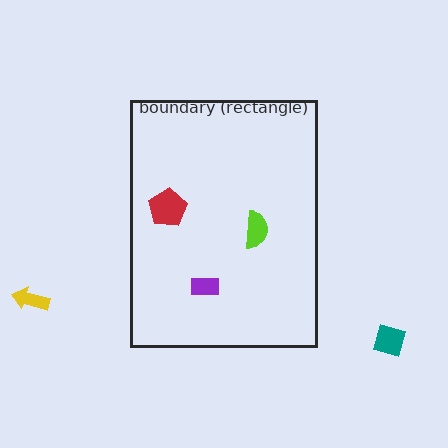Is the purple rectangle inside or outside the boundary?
Inside.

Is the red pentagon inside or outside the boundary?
Inside.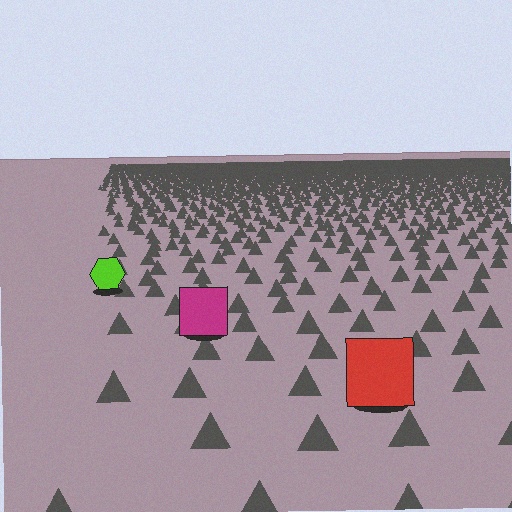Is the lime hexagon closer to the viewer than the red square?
No. The red square is closer — you can tell from the texture gradient: the ground texture is coarser near it.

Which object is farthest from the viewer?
The lime hexagon is farthest from the viewer. It appears smaller and the ground texture around it is denser.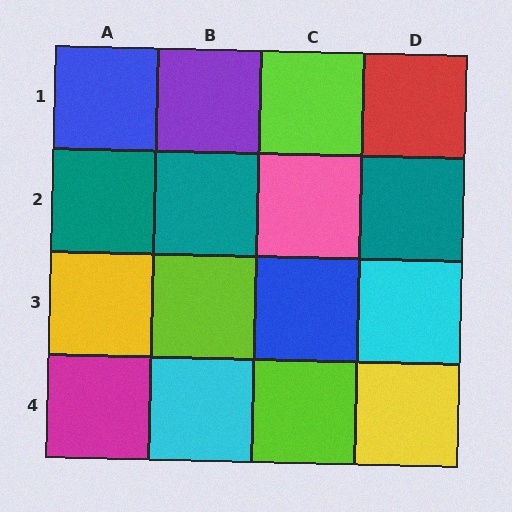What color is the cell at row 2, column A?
Teal.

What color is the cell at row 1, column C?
Lime.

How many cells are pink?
1 cell is pink.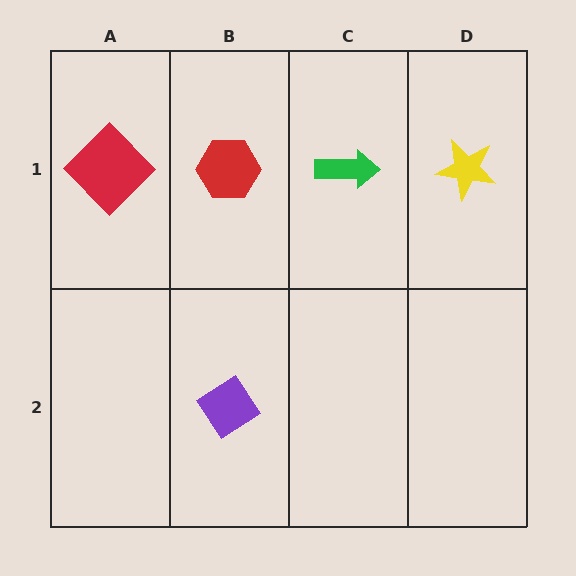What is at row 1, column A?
A red diamond.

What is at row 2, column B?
A purple diamond.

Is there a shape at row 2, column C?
No, that cell is empty.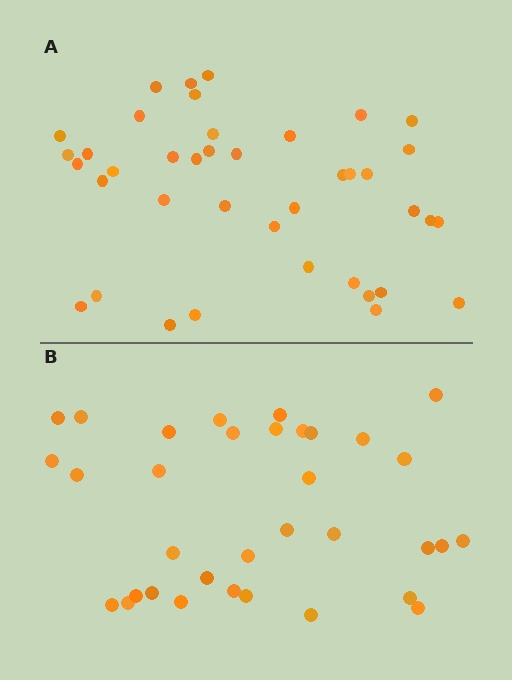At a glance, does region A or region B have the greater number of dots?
Region A (the top region) has more dots.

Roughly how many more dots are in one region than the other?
Region A has about 6 more dots than region B.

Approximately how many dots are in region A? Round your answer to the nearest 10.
About 40 dots.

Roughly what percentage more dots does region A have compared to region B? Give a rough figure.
About 20% more.